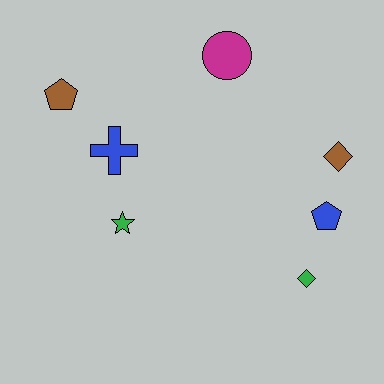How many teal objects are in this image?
There are no teal objects.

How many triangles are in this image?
There are no triangles.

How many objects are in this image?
There are 7 objects.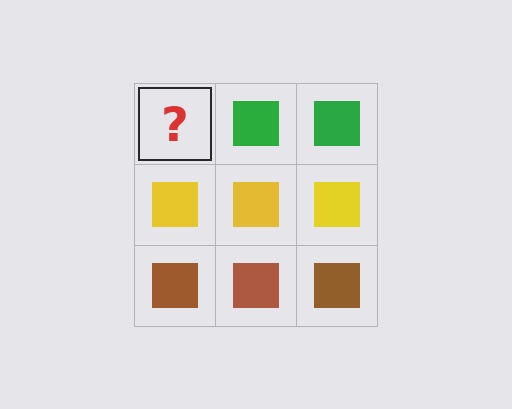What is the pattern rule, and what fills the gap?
The rule is that each row has a consistent color. The gap should be filled with a green square.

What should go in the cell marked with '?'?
The missing cell should contain a green square.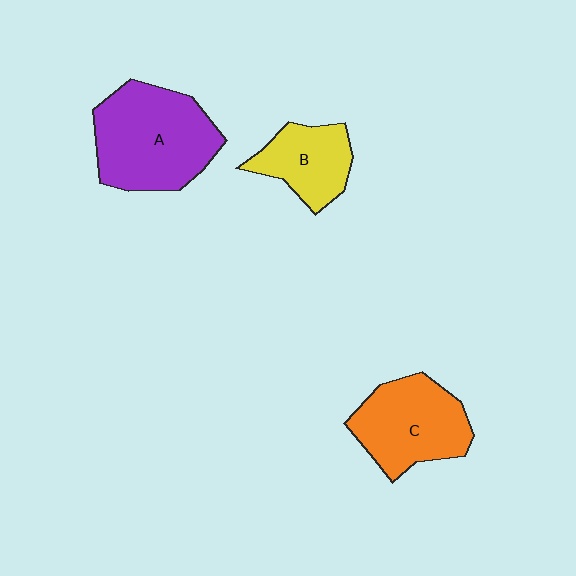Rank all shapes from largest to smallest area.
From largest to smallest: A (purple), C (orange), B (yellow).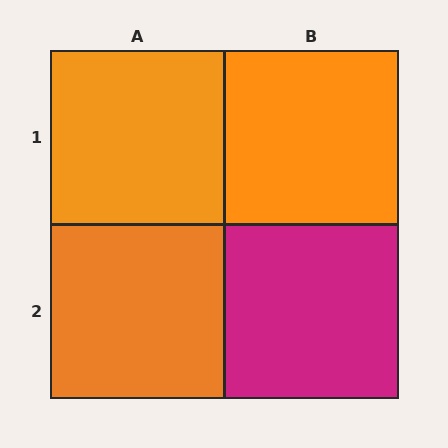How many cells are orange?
3 cells are orange.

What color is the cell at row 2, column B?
Magenta.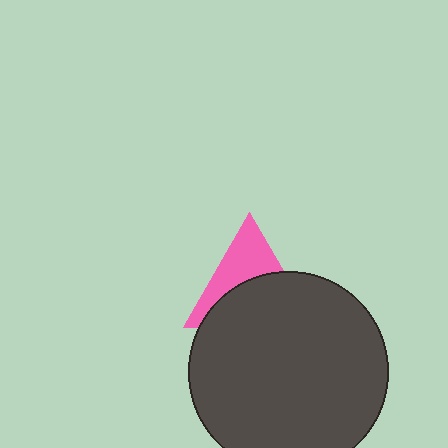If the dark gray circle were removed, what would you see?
You would see the complete pink triangle.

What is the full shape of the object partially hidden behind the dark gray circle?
The partially hidden object is a pink triangle.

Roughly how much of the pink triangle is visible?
A small part of it is visible (roughly 44%).